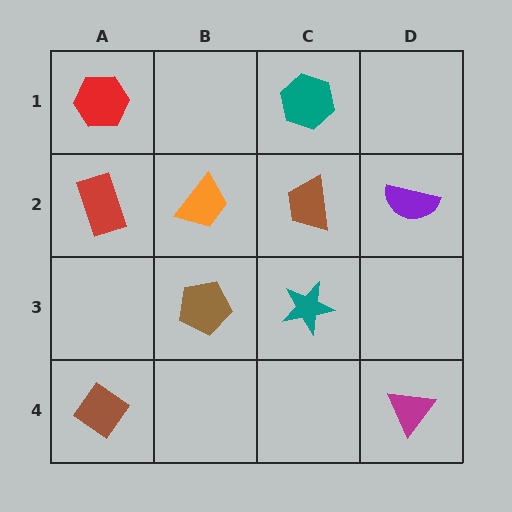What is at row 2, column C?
A brown trapezoid.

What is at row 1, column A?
A red hexagon.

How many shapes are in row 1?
2 shapes.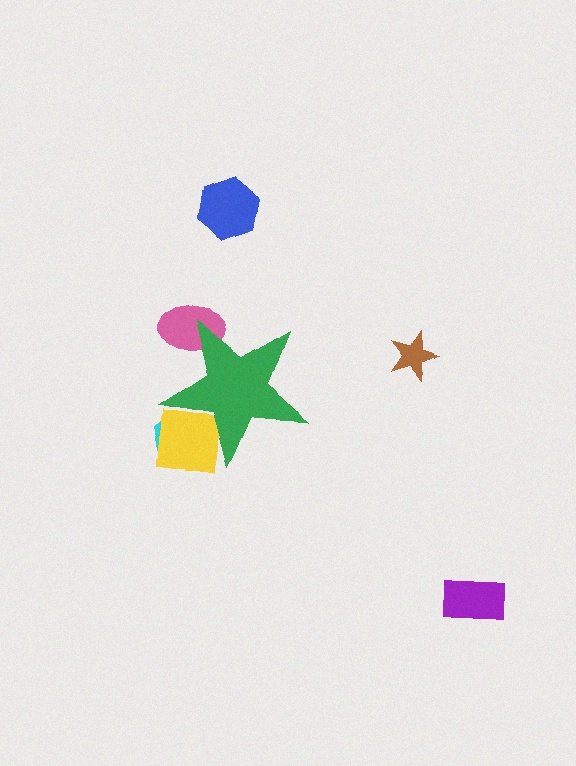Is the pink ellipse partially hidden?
Yes, the pink ellipse is partially hidden behind the green star.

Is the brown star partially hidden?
No, the brown star is fully visible.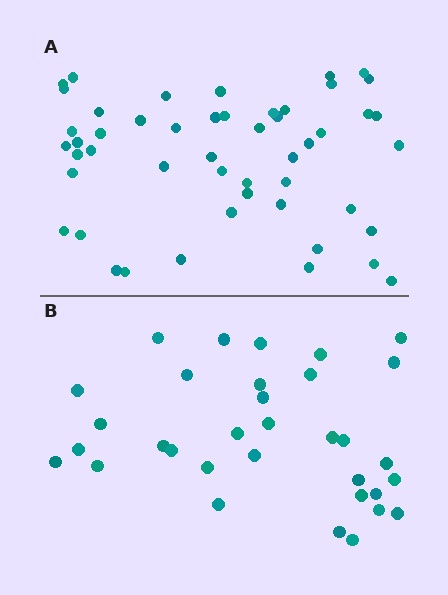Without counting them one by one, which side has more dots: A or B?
Region A (the top region) has more dots.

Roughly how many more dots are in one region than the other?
Region A has approximately 15 more dots than region B.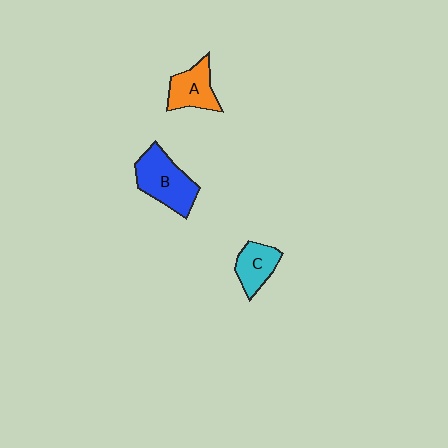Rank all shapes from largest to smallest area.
From largest to smallest: B (blue), A (orange), C (cyan).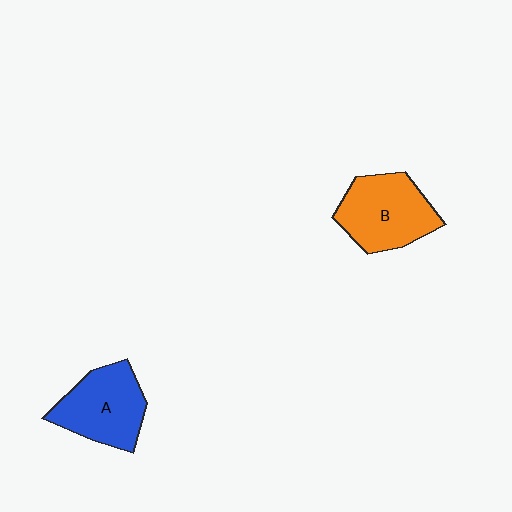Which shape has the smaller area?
Shape A (blue).